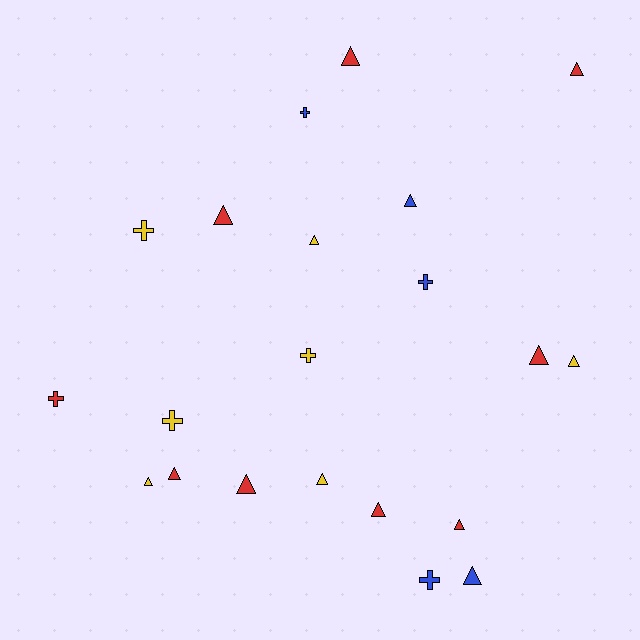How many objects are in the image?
There are 21 objects.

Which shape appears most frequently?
Triangle, with 14 objects.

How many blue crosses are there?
There are 3 blue crosses.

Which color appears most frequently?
Red, with 9 objects.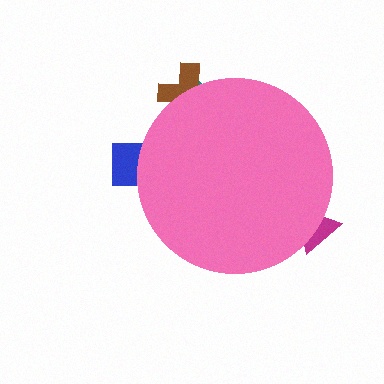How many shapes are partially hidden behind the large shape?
4 shapes are partially hidden.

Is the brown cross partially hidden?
Yes, the brown cross is partially hidden behind the pink circle.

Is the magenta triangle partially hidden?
Yes, the magenta triangle is partially hidden behind the pink circle.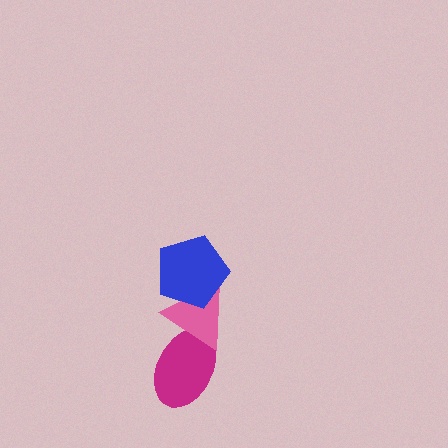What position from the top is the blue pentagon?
The blue pentagon is 1st from the top.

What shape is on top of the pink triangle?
The blue pentagon is on top of the pink triangle.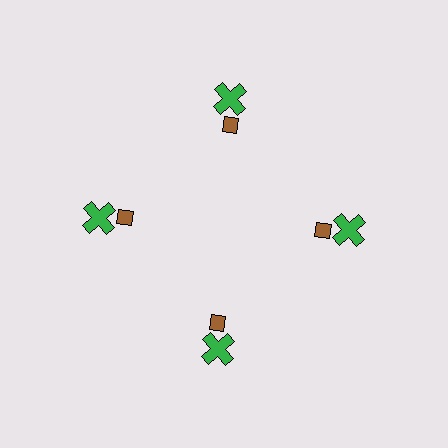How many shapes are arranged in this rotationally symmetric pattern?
There are 8 shapes, arranged in 4 groups of 2.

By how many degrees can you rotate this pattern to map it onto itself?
The pattern maps onto itself every 90 degrees of rotation.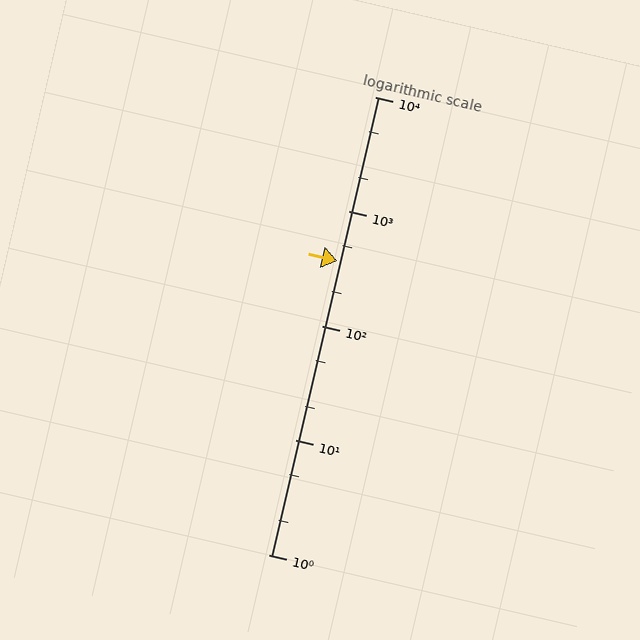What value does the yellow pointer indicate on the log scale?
The pointer indicates approximately 370.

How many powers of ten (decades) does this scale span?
The scale spans 4 decades, from 1 to 10000.